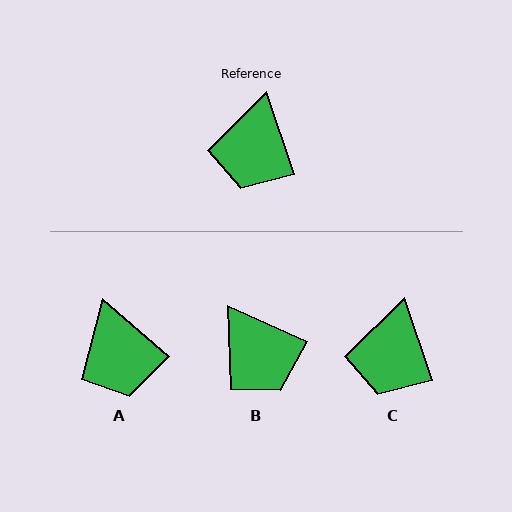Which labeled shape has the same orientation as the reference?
C.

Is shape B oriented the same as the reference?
No, it is off by about 47 degrees.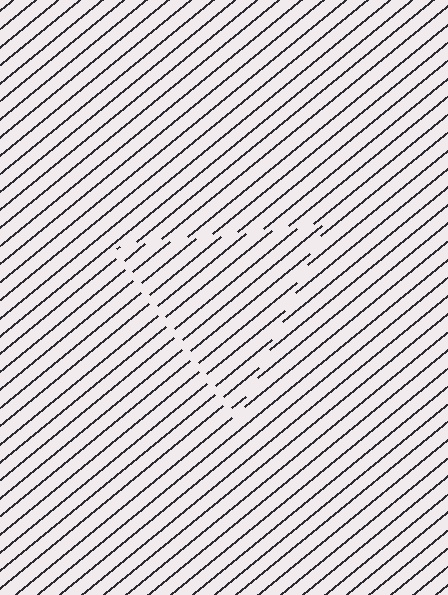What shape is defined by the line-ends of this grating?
An illusory triangle. The interior of the shape contains the same grating, shifted by half a period — the contour is defined by the phase discontinuity where line-ends from the inner and outer gratings abut.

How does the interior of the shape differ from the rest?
The interior of the shape contains the same grating, shifted by half a period — the contour is defined by the phase discontinuity where line-ends from the inner and outer gratings abut.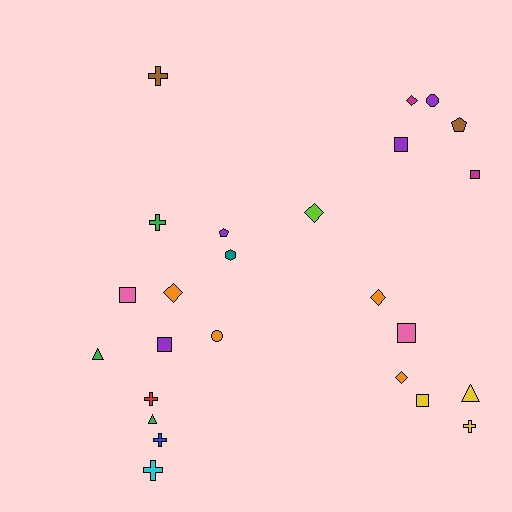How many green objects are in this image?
There are 3 green objects.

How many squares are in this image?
There are 6 squares.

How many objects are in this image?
There are 25 objects.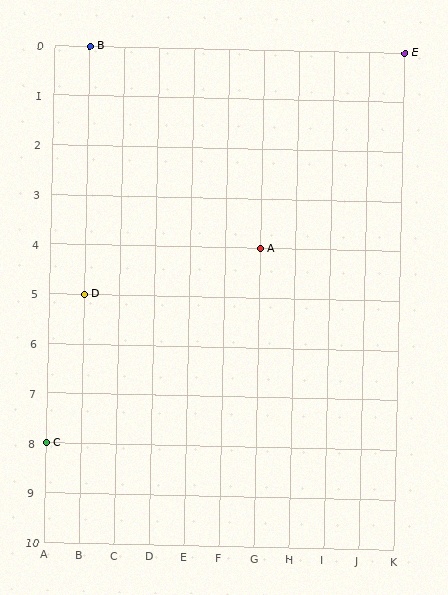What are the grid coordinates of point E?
Point E is at grid coordinates (K, 0).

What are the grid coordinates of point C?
Point C is at grid coordinates (A, 8).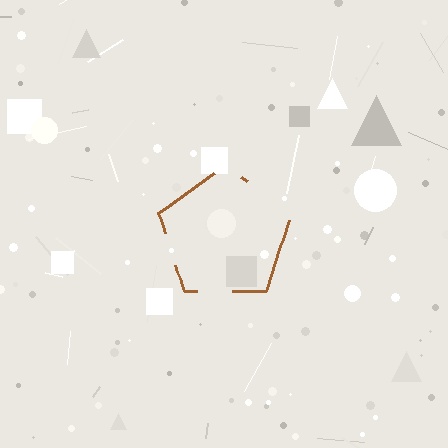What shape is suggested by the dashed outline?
The dashed outline suggests a pentagon.